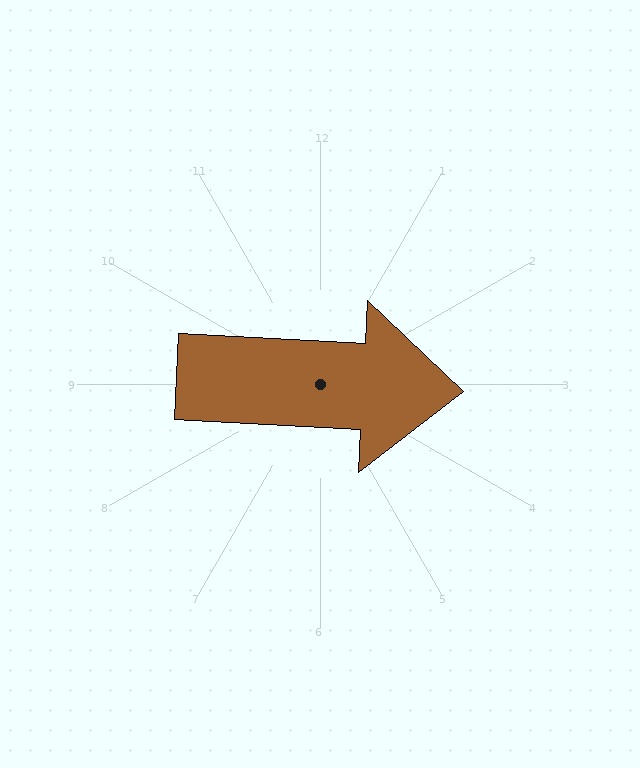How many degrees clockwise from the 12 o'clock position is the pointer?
Approximately 93 degrees.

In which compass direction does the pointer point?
East.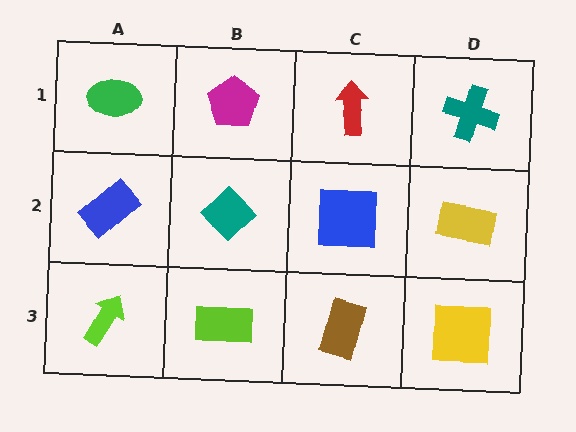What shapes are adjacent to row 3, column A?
A blue rectangle (row 2, column A), a lime rectangle (row 3, column B).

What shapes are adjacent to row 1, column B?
A teal diamond (row 2, column B), a green ellipse (row 1, column A), a red arrow (row 1, column C).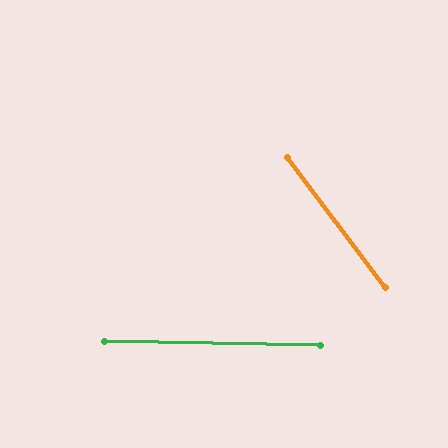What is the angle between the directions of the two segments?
Approximately 52 degrees.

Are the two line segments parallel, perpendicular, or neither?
Neither parallel nor perpendicular — they differ by about 52°.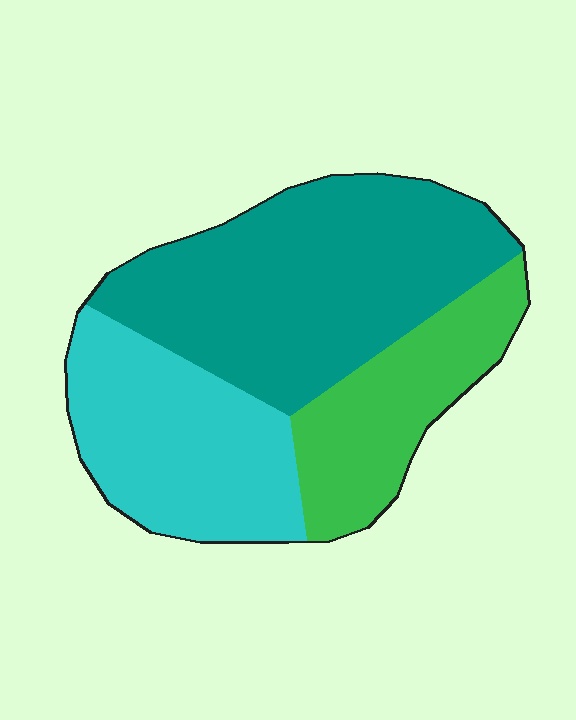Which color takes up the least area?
Green, at roughly 25%.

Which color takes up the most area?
Teal, at roughly 45%.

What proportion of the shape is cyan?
Cyan covers 30% of the shape.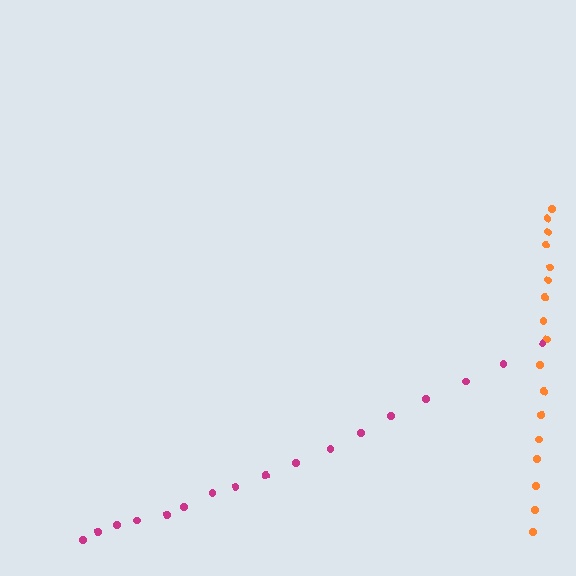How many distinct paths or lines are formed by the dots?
There are 2 distinct paths.